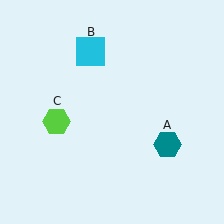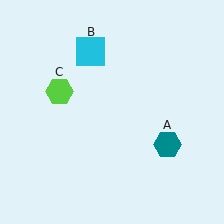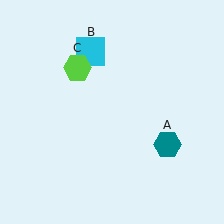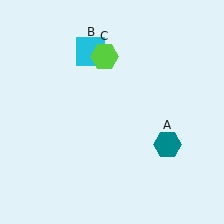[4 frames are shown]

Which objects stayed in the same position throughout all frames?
Teal hexagon (object A) and cyan square (object B) remained stationary.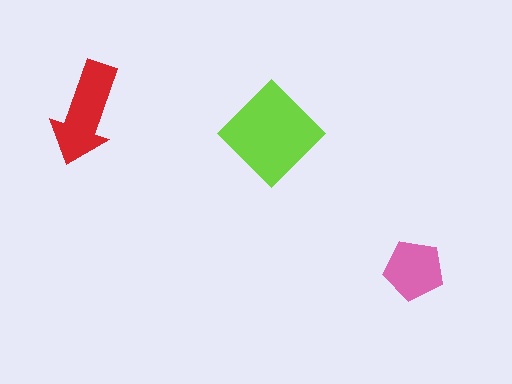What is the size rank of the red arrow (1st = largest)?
2nd.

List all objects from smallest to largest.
The pink pentagon, the red arrow, the lime diamond.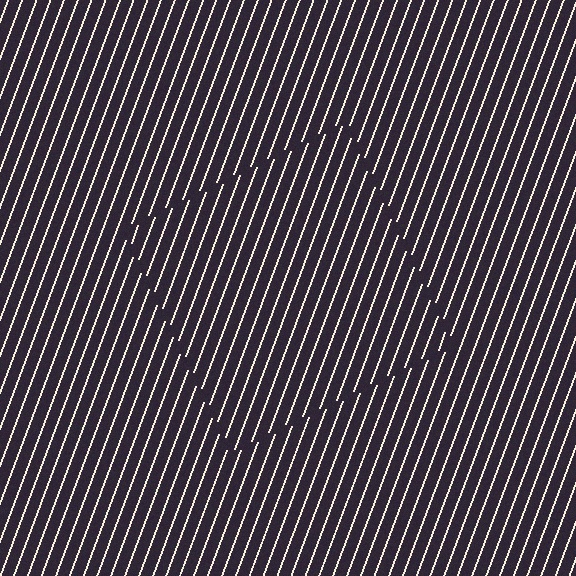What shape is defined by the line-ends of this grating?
An illusory square. The interior of the shape contains the same grating, shifted by half a period — the contour is defined by the phase discontinuity where line-ends from the inner and outer gratings abut.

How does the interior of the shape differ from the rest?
The interior of the shape contains the same grating, shifted by half a period — the contour is defined by the phase discontinuity where line-ends from the inner and outer gratings abut.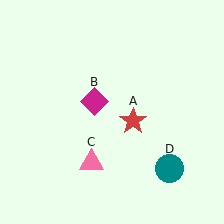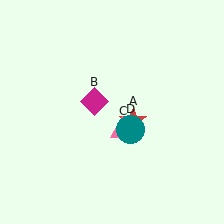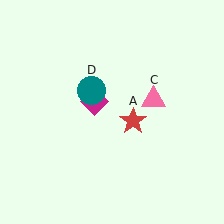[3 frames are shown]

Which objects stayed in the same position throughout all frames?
Red star (object A) and magenta diamond (object B) remained stationary.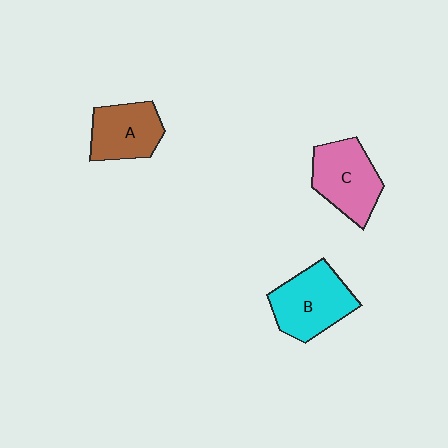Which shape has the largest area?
Shape B (cyan).